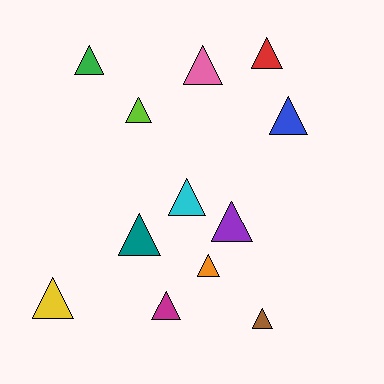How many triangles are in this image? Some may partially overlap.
There are 12 triangles.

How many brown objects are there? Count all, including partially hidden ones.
There is 1 brown object.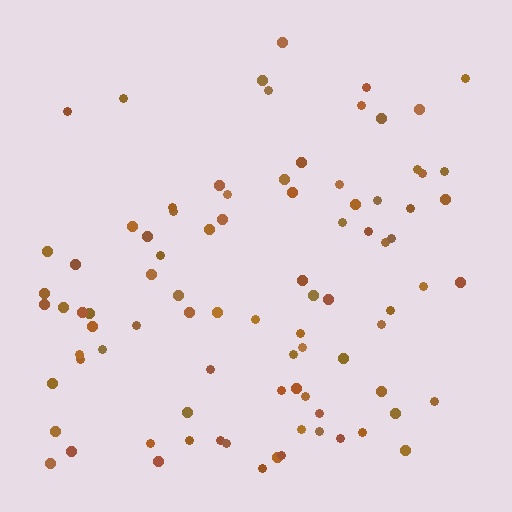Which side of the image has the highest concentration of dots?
The bottom.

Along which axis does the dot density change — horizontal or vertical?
Vertical.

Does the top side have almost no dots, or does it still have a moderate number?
Still a moderate number, just noticeably fewer than the bottom.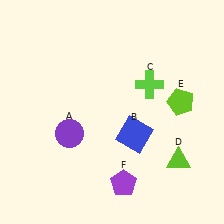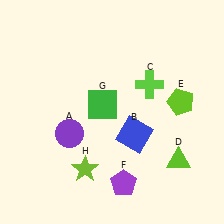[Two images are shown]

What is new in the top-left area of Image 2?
A green square (G) was added in the top-left area of Image 2.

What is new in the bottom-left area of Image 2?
A lime star (H) was added in the bottom-left area of Image 2.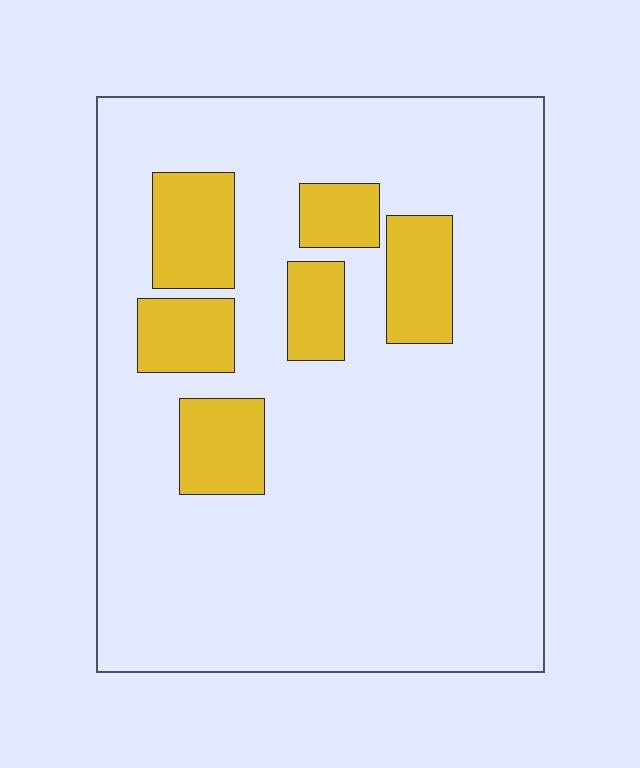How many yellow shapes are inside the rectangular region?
6.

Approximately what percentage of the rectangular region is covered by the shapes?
Approximately 15%.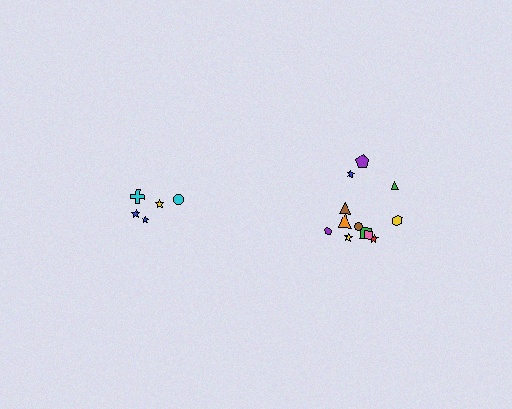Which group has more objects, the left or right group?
The right group.